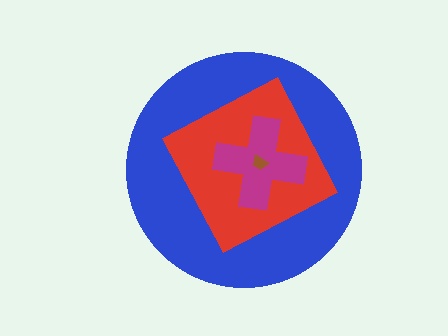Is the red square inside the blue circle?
Yes.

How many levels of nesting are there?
4.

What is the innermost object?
The brown trapezoid.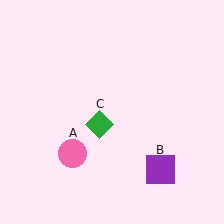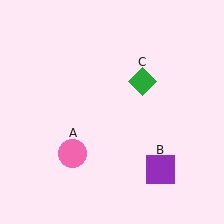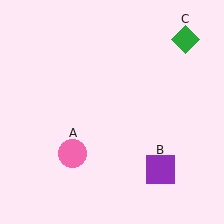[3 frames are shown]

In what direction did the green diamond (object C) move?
The green diamond (object C) moved up and to the right.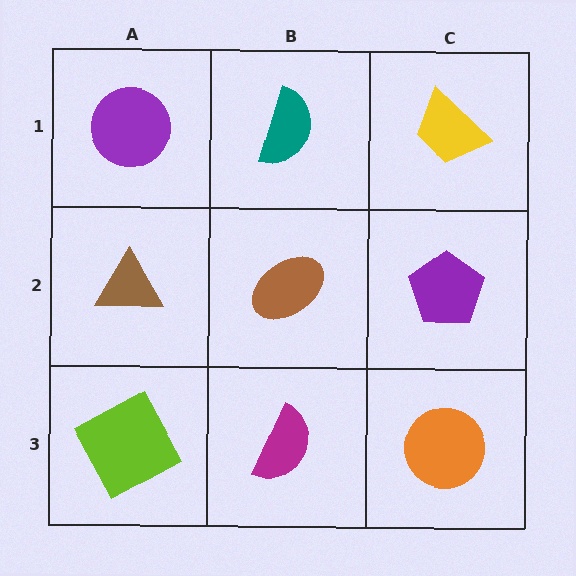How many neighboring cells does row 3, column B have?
3.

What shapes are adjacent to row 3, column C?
A purple pentagon (row 2, column C), a magenta semicircle (row 3, column B).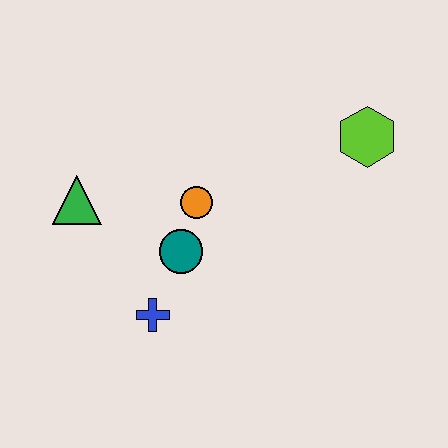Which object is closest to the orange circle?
The teal circle is closest to the orange circle.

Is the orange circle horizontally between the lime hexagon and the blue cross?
Yes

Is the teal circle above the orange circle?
No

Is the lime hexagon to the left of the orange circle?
No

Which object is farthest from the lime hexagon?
The green triangle is farthest from the lime hexagon.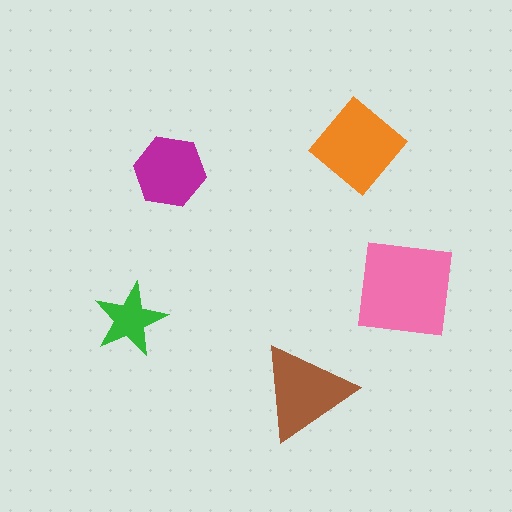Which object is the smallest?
The green star.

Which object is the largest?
The pink square.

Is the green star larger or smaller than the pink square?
Smaller.